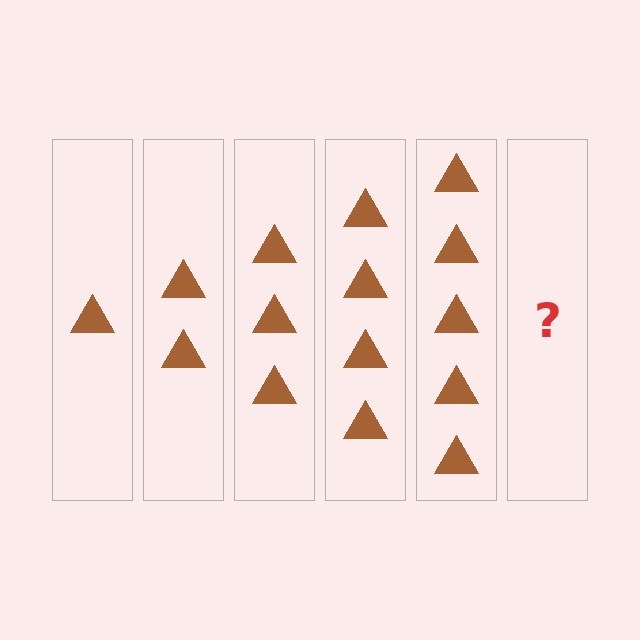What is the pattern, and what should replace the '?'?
The pattern is that each step adds one more triangle. The '?' should be 6 triangles.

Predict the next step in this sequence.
The next step is 6 triangles.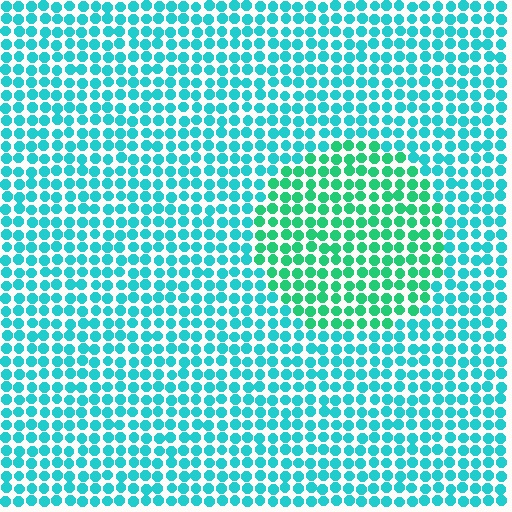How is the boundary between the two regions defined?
The boundary is defined purely by a slight shift in hue (about 31 degrees). Spacing, size, and orientation are identical on both sides.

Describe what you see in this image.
The image is filled with small cyan elements in a uniform arrangement. A circle-shaped region is visible where the elements are tinted to a slightly different hue, forming a subtle color boundary.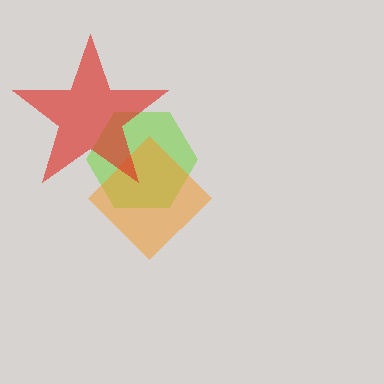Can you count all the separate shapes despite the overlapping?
Yes, there are 3 separate shapes.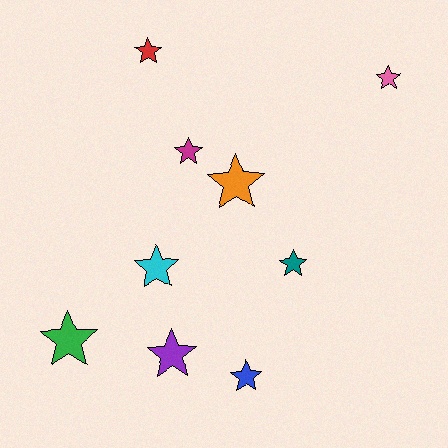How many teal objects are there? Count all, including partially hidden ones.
There is 1 teal object.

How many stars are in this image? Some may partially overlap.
There are 9 stars.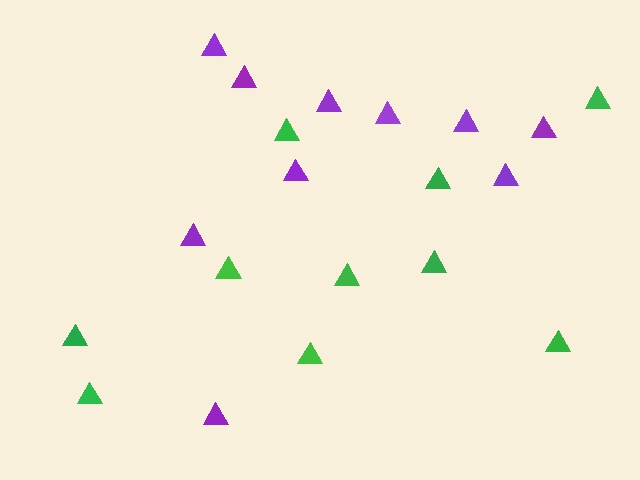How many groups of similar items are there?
There are 2 groups: one group of green triangles (10) and one group of purple triangles (10).